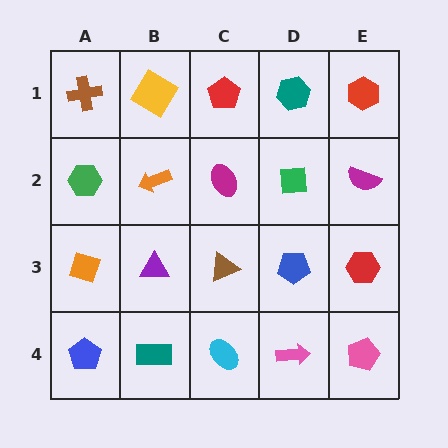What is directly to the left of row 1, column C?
A yellow diamond.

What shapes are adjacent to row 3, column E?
A magenta semicircle (row 2, column E), a pink pentagon (row 4, column E), a blue pentagon (row 3, column D).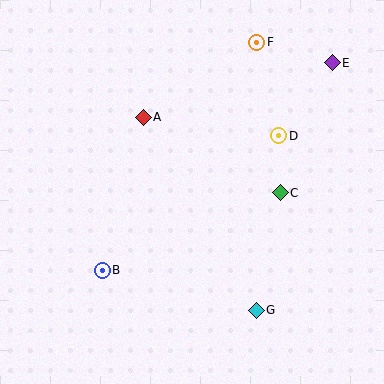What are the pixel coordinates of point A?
Point A is at (143, 117).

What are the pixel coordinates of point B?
Point B is at (102, 270).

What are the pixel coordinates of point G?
Point G is at (256, 310).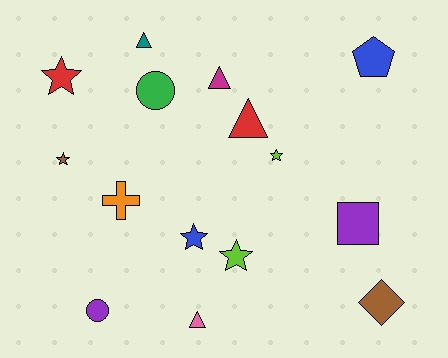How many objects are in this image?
There are 15 objects.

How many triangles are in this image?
There are 4 triangles.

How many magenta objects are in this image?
There is 1 magenta object.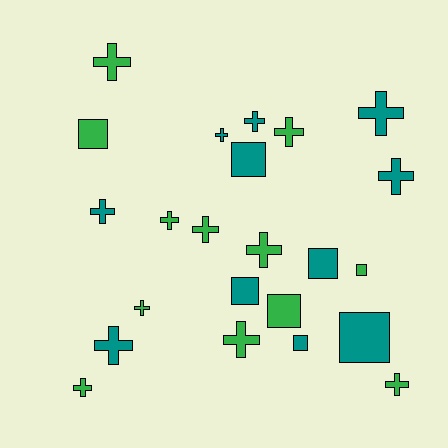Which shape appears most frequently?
Cross, with 15 objects.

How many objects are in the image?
There are 23 objects.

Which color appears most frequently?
Green, with 12 objects.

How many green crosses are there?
There are 9 green crosses.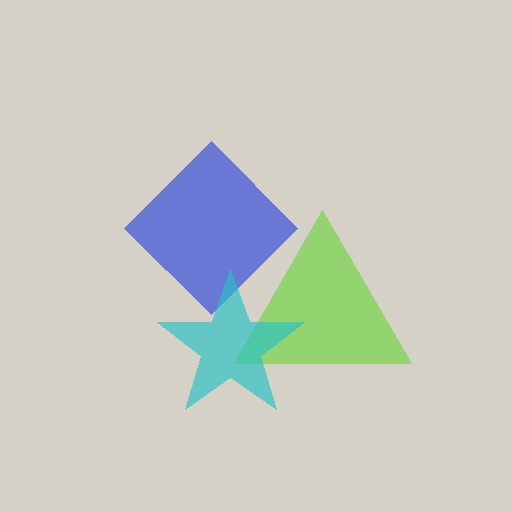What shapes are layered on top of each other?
The layered shapes are: a lime triangle, a blue diamond, a cyan star.